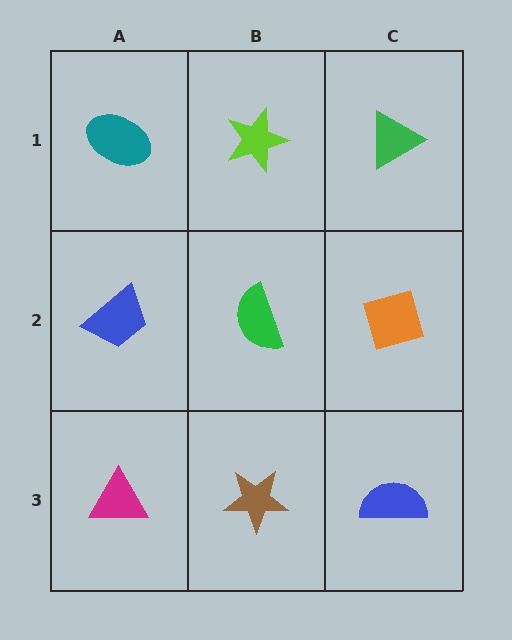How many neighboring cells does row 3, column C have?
2.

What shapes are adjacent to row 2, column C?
A green triangle (row 1, column C), a blue semicircle (row 3, column C), a green semicircle (row 2, column B).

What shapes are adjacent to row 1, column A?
A blue trapezoid (row 2, column A), a lime star (row 1, column B).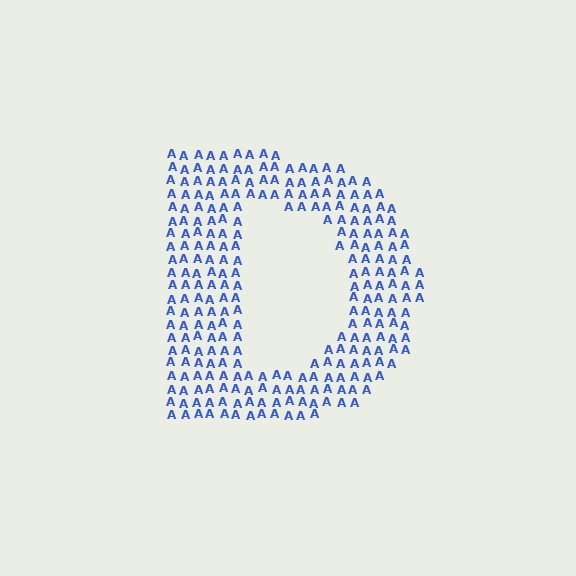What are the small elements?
The small elements are letter A's.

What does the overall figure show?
The overall figure shows the letter D.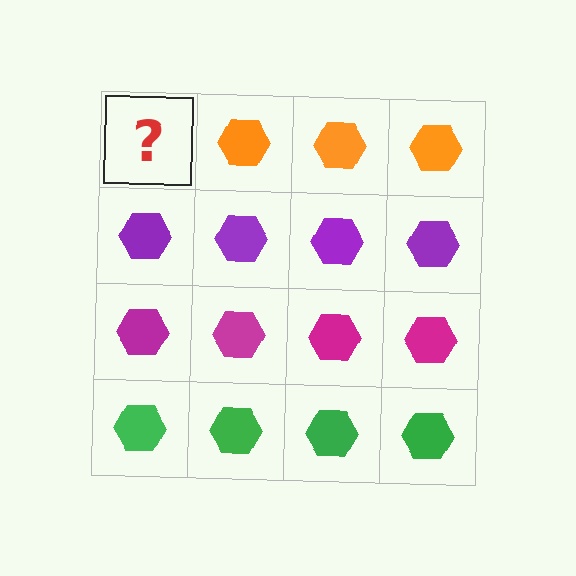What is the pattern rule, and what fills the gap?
The rule is that each row has a consistent color. The gap should be filled with an orange hexagon.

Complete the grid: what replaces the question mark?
The question mark should be replaced with an orange hexagon.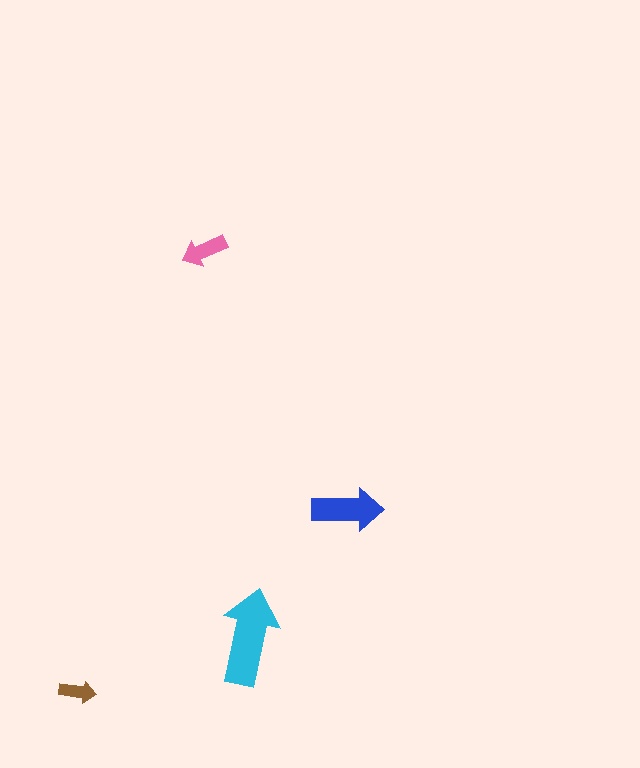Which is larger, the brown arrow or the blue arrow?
The blue one.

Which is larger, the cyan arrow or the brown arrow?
The cyan one.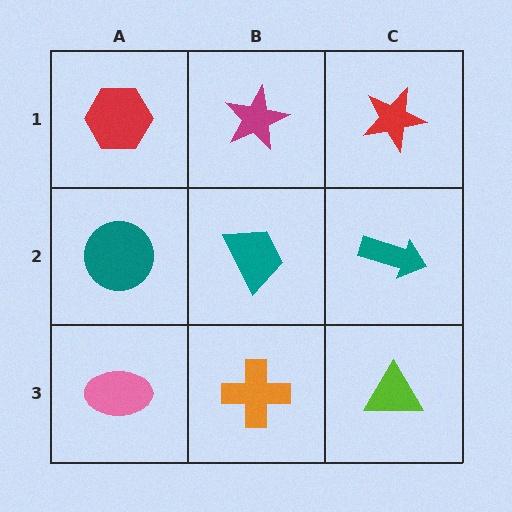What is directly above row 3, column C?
A teal arrow.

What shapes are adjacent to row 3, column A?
A teal circle (row 2, column A), an orange cross (row 3, column B).